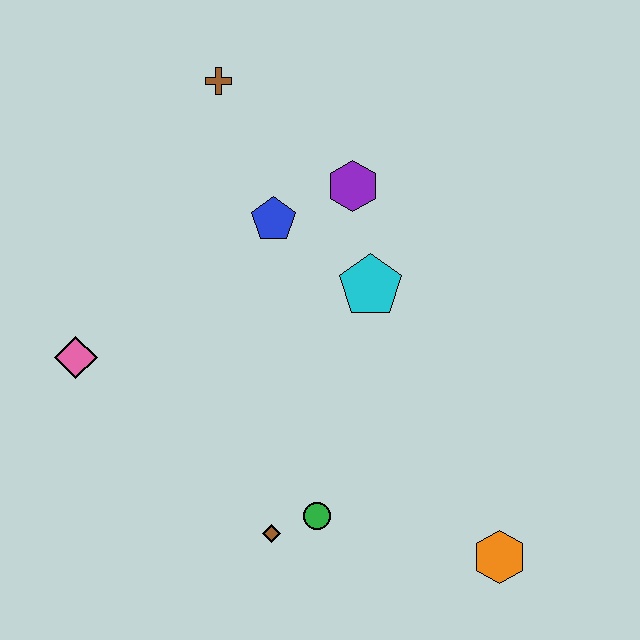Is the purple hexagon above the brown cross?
No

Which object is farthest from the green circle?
The brown cross is farthest from the green circle.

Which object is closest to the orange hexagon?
The green circle is closest to the orange hexagon.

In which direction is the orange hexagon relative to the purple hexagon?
The orange hexagon is below the purple hexagon.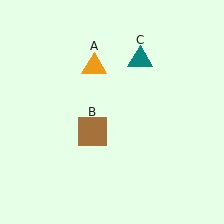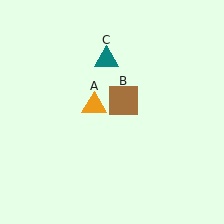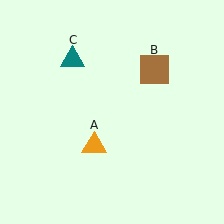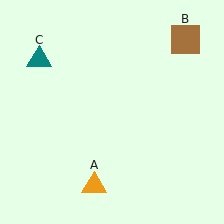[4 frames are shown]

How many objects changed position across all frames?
3 objects changed position: orange triangle (object A), brown square (object B), teal triangle (object C).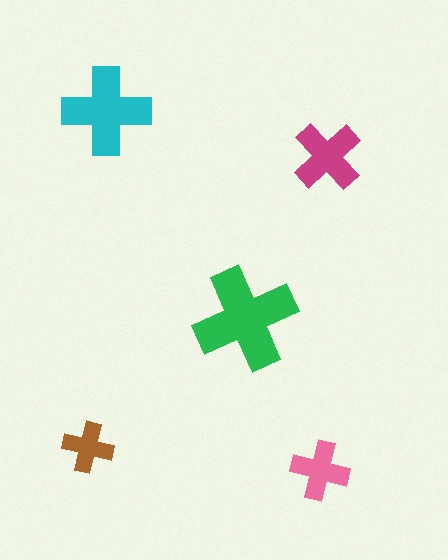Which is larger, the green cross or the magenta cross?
The green one.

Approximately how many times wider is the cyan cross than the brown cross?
About 2 times wider.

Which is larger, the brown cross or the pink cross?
The pink one.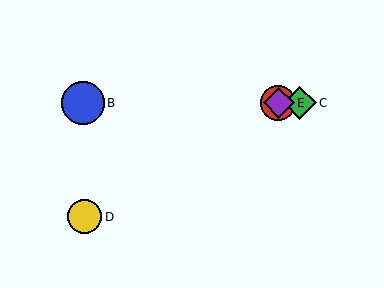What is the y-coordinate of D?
Object D is at y≈217.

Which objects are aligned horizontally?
Objects A, B, C, E are aligned horizontally.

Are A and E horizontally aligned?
Yes, both are at y≈103.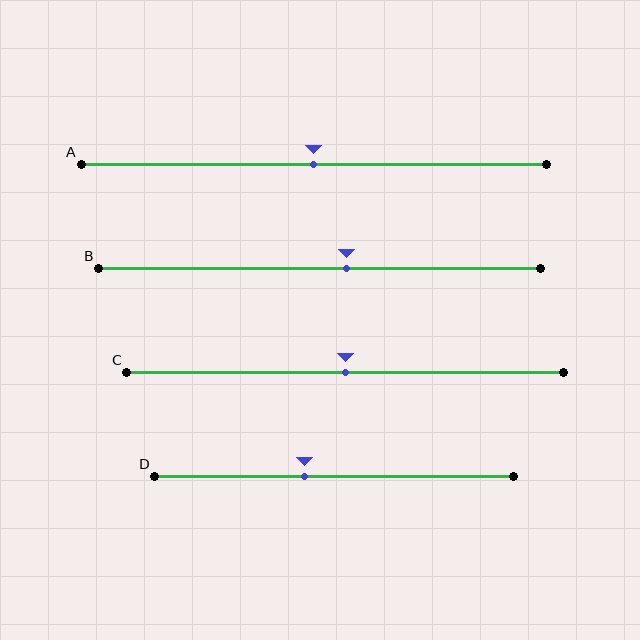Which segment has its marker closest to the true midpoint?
Segment A has its marker closest to the true midpoint.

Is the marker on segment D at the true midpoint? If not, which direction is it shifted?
No, the marker on segment D is shifted to the left by about 8% of the segment length.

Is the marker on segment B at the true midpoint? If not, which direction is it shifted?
No, the marker on segment B is shifted to the right by about 6% of the segment length.